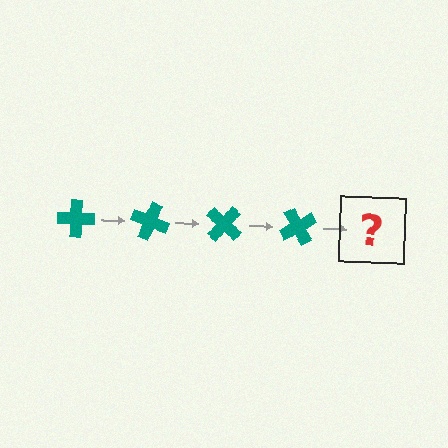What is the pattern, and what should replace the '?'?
The pattern is that the cross rotates 20 degrees each step. The '?' should be a teal cross rotated 80 degrees.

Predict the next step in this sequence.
The next step is a teal cross rotated 80 degrees.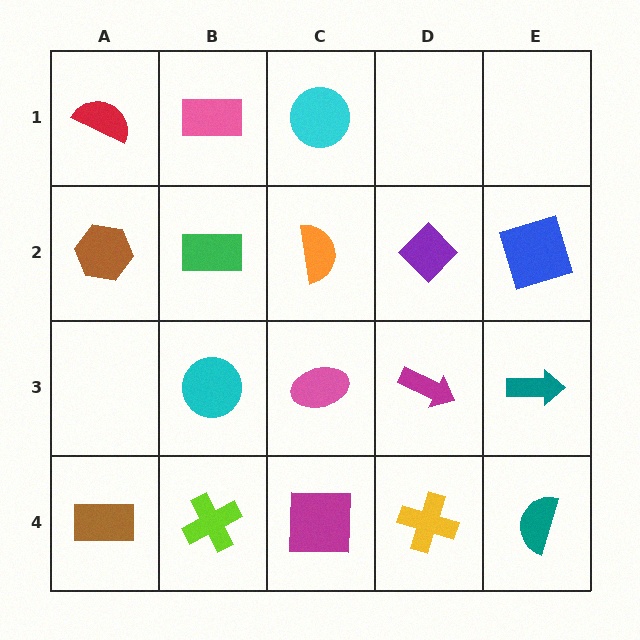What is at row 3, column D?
A magenta arrow.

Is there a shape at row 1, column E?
No, that cell is empty.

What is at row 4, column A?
A brown rectangle.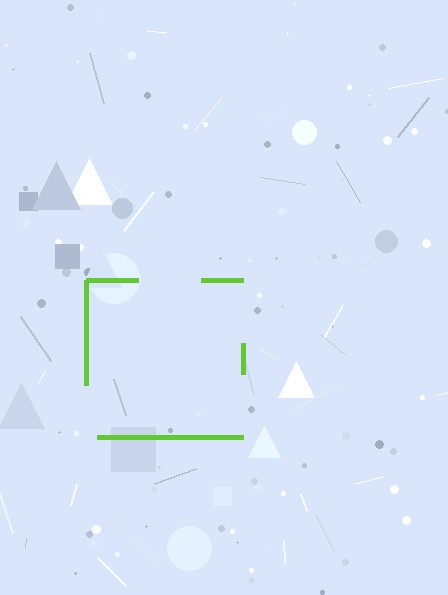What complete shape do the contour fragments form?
The contour fragments form a square.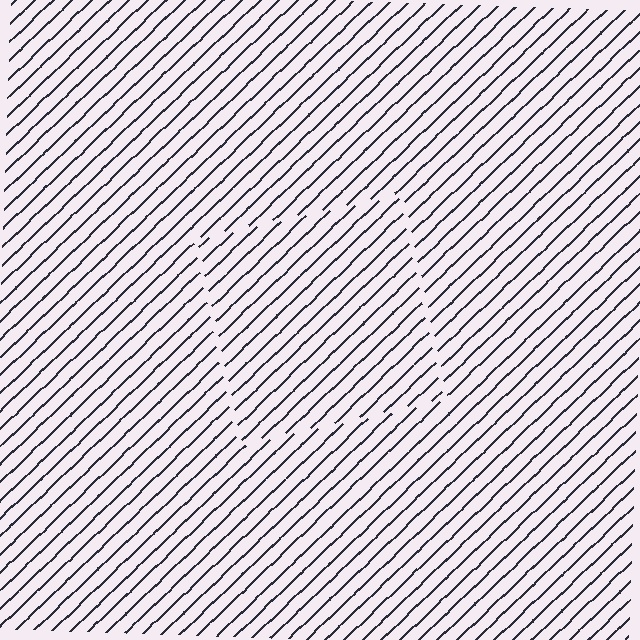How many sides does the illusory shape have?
4 sides — the line-ends trace a square.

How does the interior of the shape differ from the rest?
The interior of the shape contains the same grating, shifted by half a period — the contour is defined by the phase discontinuity where line-ends from the inner and outer gratings abut.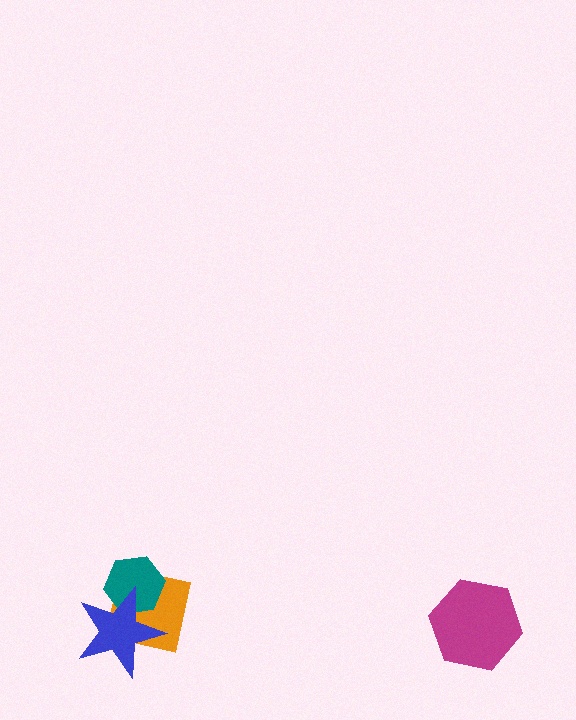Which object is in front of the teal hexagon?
The blue star is in front of the teal hexagon.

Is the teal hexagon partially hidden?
Yes, it is partially covered by another shape.